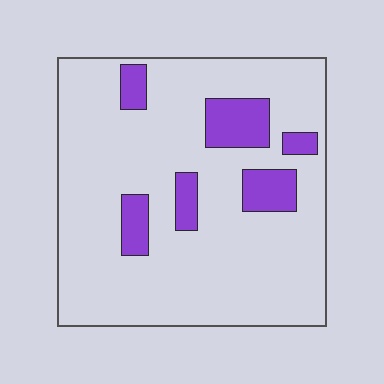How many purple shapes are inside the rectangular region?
6.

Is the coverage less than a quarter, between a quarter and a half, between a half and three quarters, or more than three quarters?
Less than a quarter.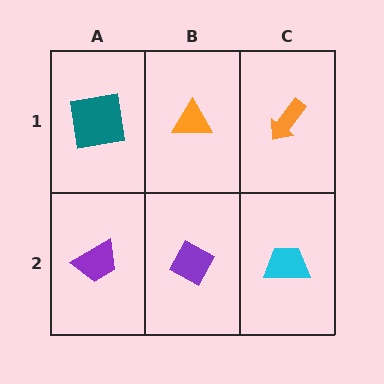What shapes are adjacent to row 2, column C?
An orange arrow (row 1, column C), a purple diamond (row 2, column B).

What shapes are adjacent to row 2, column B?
An orange triangle (row 1, column B), a purple trapezoid (row 2, column A), a cyan trapezoid (row 2, column C).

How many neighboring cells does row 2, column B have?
3.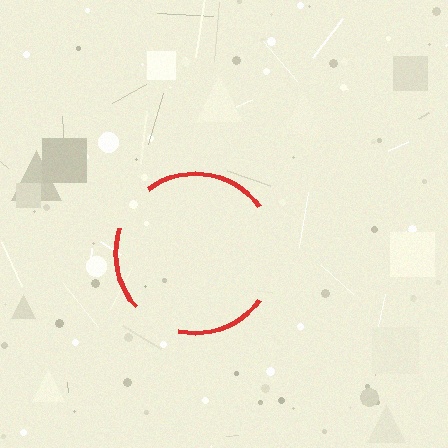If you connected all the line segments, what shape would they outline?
They would outline a circle.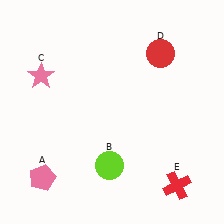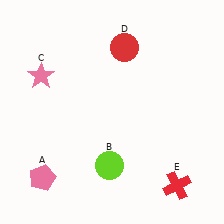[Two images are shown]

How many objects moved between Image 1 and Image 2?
1 object moved between the two images.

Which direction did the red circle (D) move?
The red circle (D) moved left.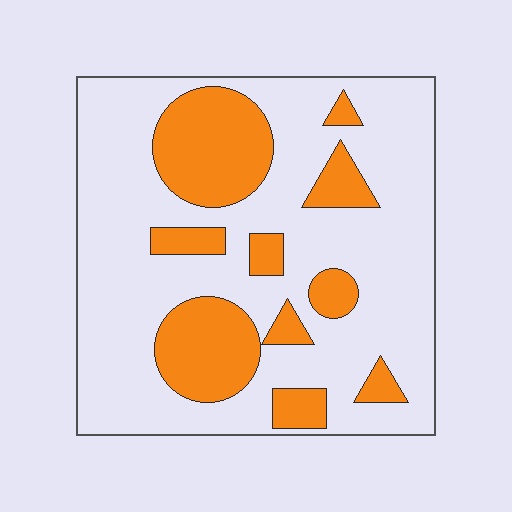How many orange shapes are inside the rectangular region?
10.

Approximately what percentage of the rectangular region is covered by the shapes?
Approximately 25%.